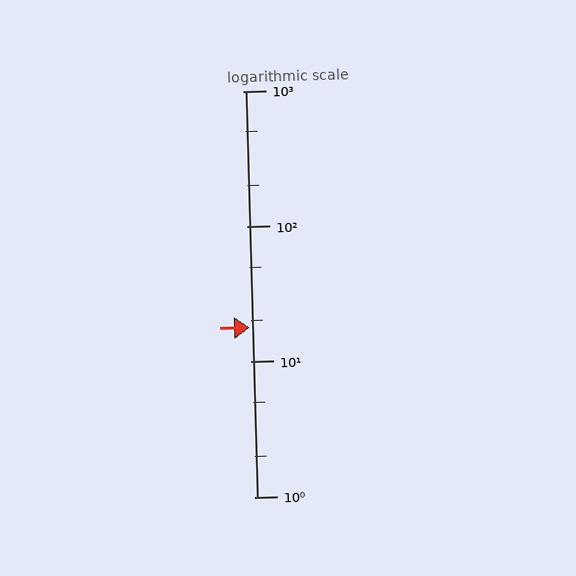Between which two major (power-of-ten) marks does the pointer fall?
The pointer is between 10 and 100.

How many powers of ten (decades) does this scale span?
The scale spans 3 decades, from 1 to 1000.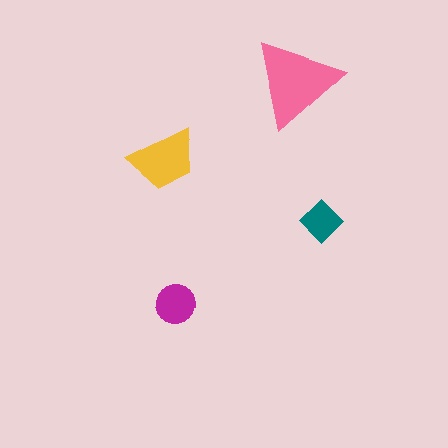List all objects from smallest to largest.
The teal diamond, the magenta circle, the yellow trapezoid, the pink triangle.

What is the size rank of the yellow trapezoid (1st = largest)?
2nd.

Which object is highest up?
The pink triangle is topmost.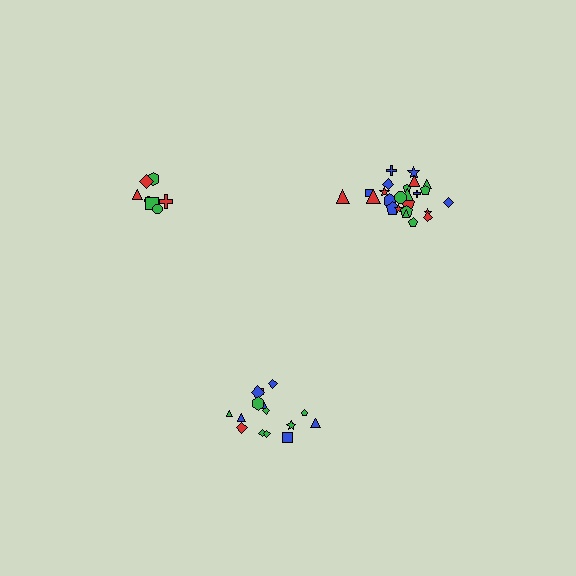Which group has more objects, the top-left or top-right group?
The top-right group.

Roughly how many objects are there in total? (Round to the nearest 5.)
Roughly 45 objects in total.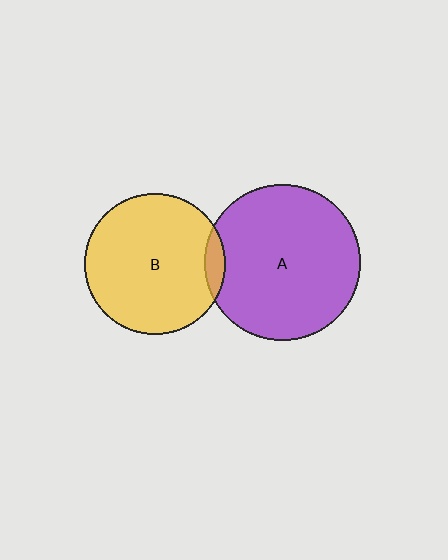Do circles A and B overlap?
Yes.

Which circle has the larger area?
Circle A (purple).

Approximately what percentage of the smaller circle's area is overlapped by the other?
Approximately 5%.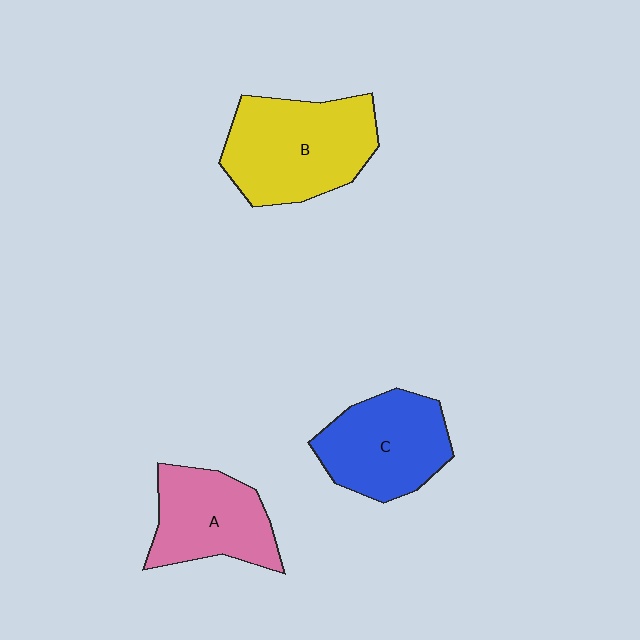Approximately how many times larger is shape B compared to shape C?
Approximately 1.2 times.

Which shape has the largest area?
Shape B (yellow).